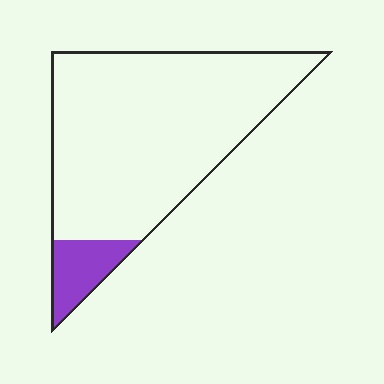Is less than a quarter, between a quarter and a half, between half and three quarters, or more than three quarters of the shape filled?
Less than a quarter.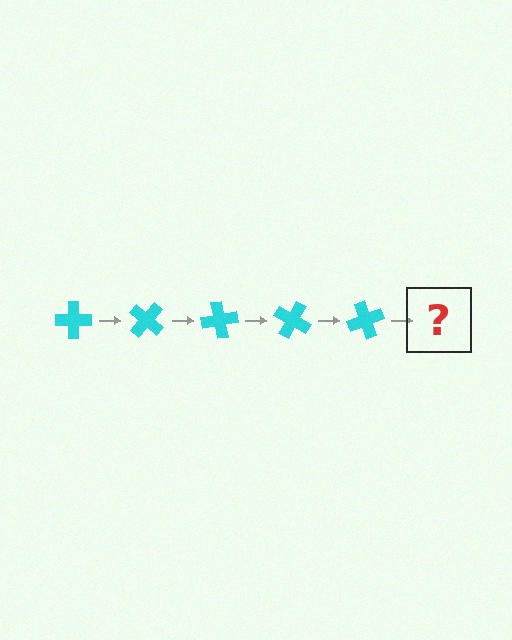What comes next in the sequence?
The next element should be a cyan cross rotated 200 degrees.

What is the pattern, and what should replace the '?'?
The pattern is that the cross rotates 40 degrees each step. The '?' should be a cyan cross rotated 200 degrees.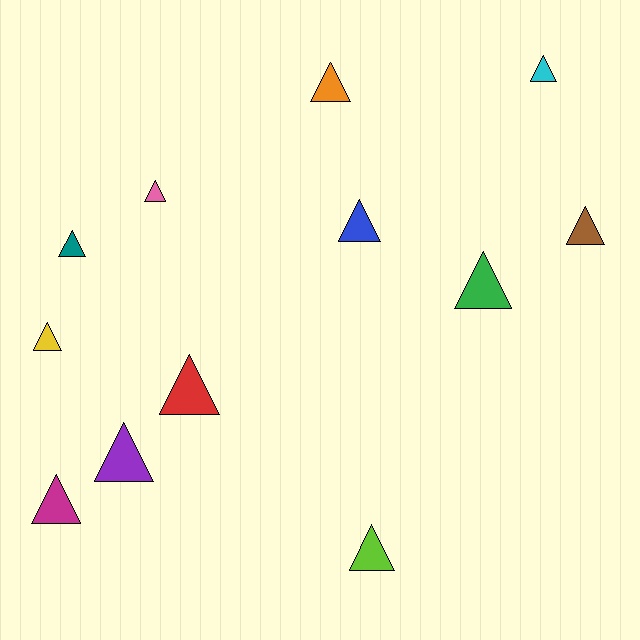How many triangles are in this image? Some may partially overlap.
There are 12 triangles.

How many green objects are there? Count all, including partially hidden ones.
There is 1 green object.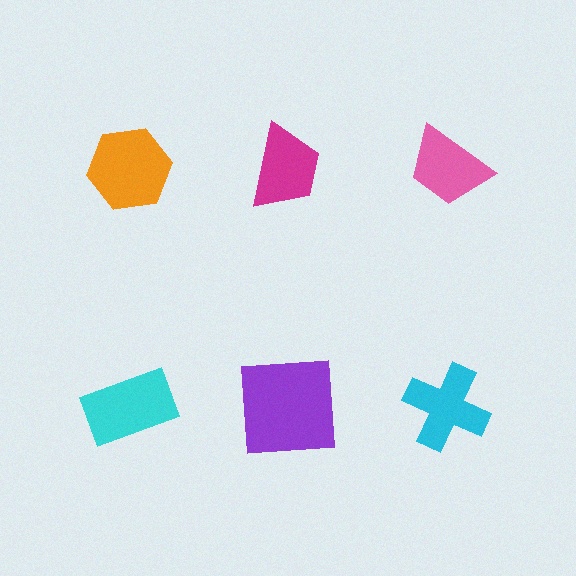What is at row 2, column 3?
A cyan cross.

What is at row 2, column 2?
A purple square.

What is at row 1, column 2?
A magenta trapezoid.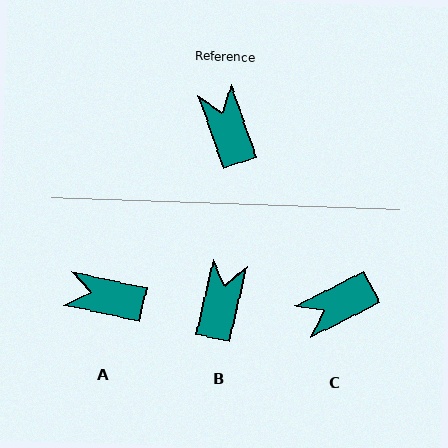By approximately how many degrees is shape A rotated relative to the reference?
Approximately 58 degrees counter-clockwise.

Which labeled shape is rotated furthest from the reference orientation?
C, about 97 degrees away.